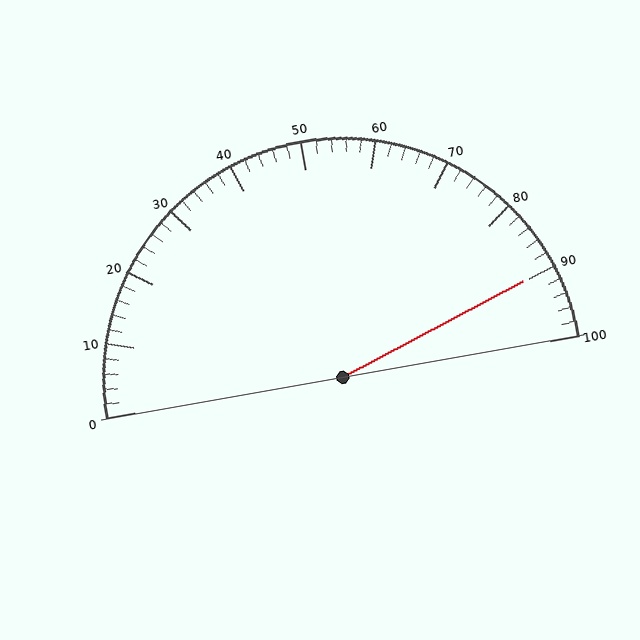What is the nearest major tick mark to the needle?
The nearest major tick mark is 90.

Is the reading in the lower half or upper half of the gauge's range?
The reading is in the upper half of the range (0 to 100).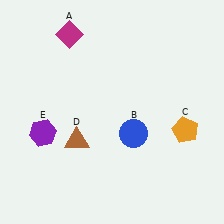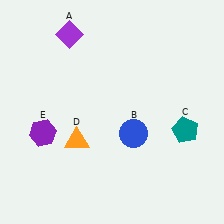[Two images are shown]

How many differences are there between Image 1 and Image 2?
There are 3 differences between the two images.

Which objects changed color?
A changed from magenta to purple. C changed from orange to teal. D changed from brown to orange.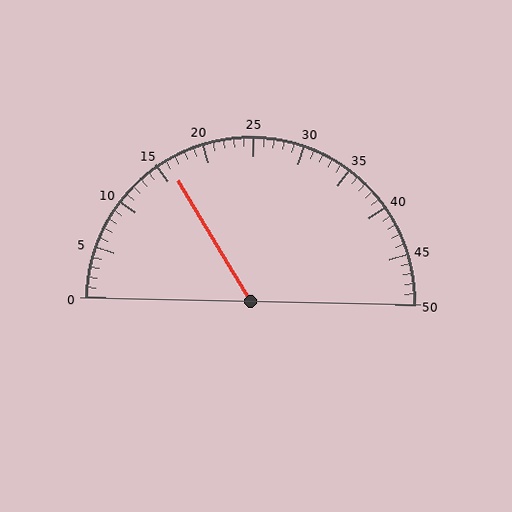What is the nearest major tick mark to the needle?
The nearest major tick mark is 15.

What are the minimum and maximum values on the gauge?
The gauge ranges from 0 to 50.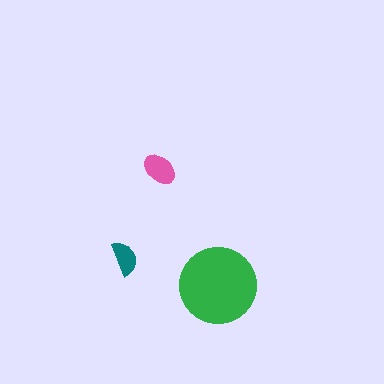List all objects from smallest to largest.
The teal semicircle, the pink ellipse, the green circle.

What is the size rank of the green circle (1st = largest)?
1st.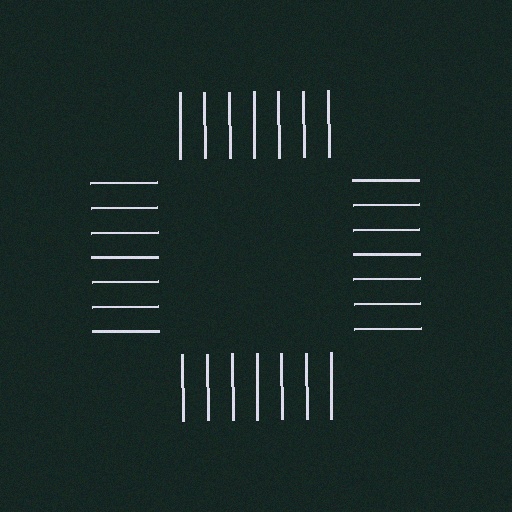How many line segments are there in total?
28 — 7 along each of the 4 edges.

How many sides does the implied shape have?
4 sides — the line-ends trace a square.